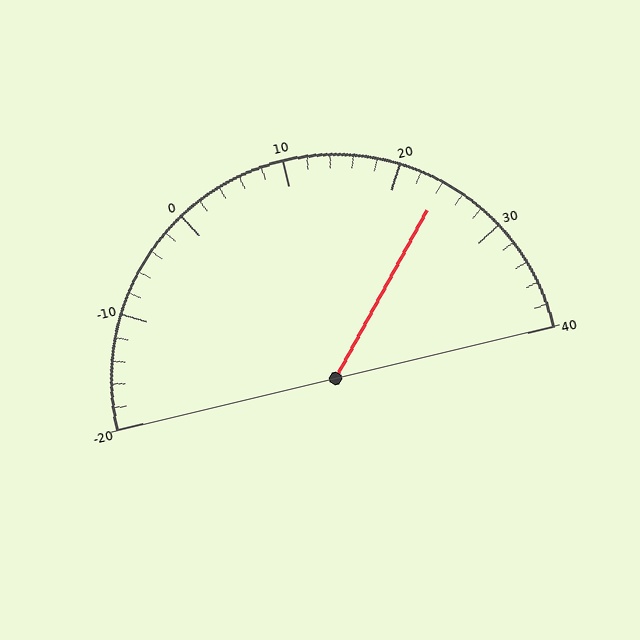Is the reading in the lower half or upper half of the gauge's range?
The reading is in the upper half of the range (-20 to 40).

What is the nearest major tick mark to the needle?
The nearest major tick mark is 20.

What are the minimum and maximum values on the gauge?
The gauge ranges from -20 to 40.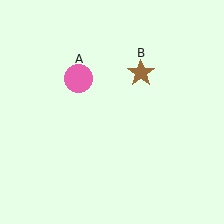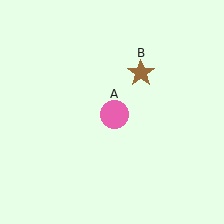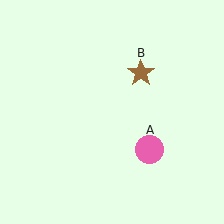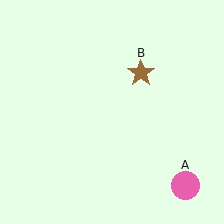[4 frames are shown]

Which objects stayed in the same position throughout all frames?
Brown star (object B) remained stationary.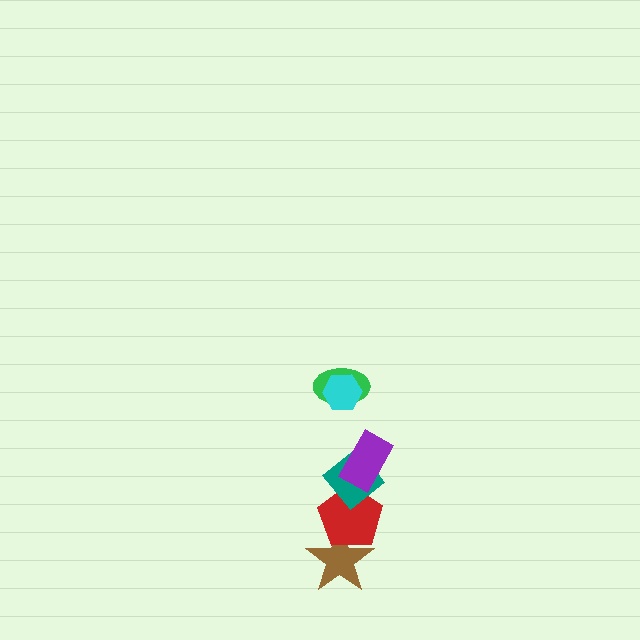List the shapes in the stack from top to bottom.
From top to bottom: the cyan hexagon, the green ellipse, the purple rectangle, the teal diamond, the red pentagon, the brown star.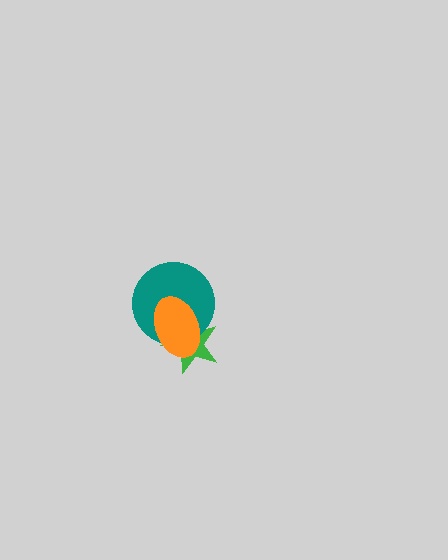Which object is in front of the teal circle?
The orange ellipse is in front of the teal circle.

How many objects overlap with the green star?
2 objects overlap with the green star.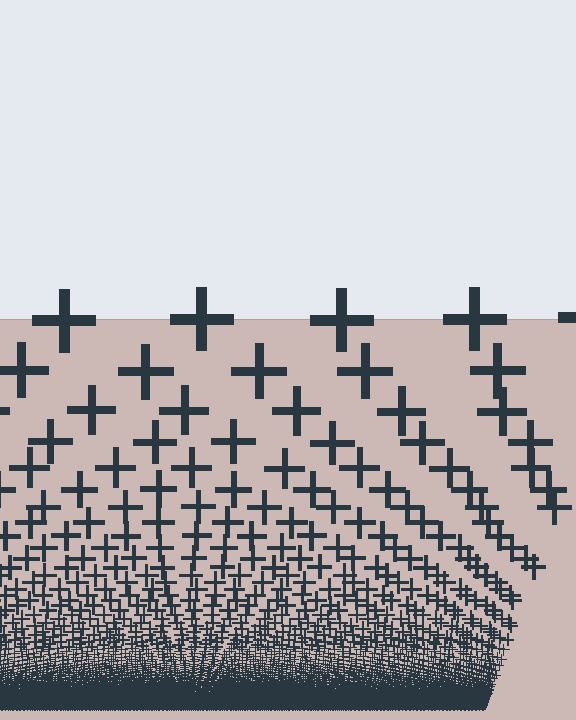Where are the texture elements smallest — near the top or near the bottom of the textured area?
Near the bottom.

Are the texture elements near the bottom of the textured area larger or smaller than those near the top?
Smaller. The gradient is inverted — elements near the bottom are smaller and denser.